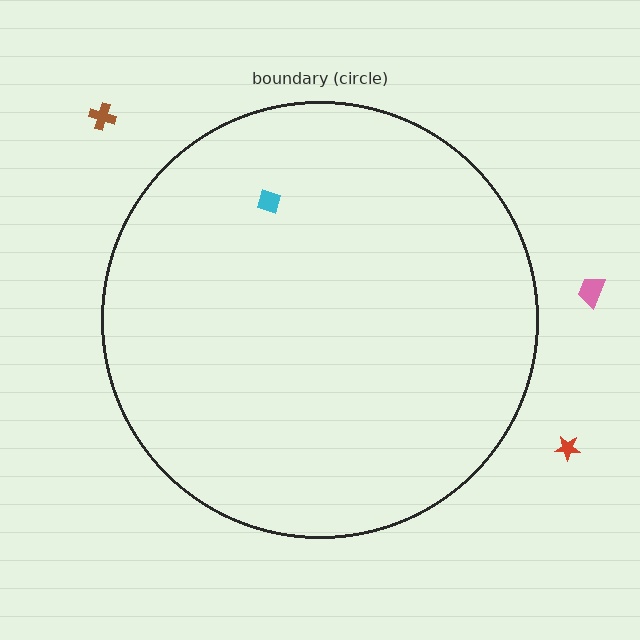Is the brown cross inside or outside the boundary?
Outside.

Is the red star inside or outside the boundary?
Outside.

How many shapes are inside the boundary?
1 inside, 3 outside.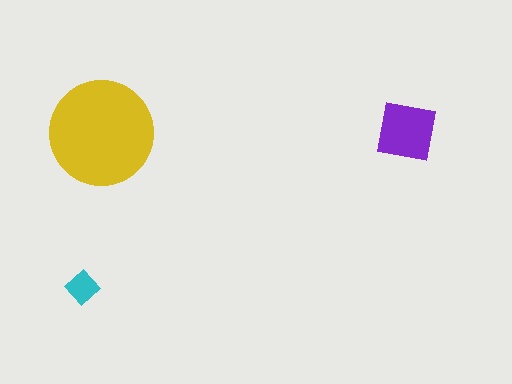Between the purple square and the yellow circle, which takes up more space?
The yellow circle.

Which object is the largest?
The yellow circle.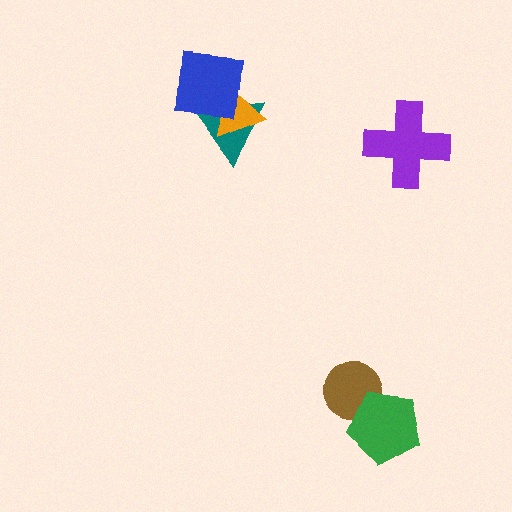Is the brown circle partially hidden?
Yes, it is partially covered by another shape.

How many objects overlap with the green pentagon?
1 object overlaps with the green pentagon.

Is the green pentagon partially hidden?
No, no other shape covers it.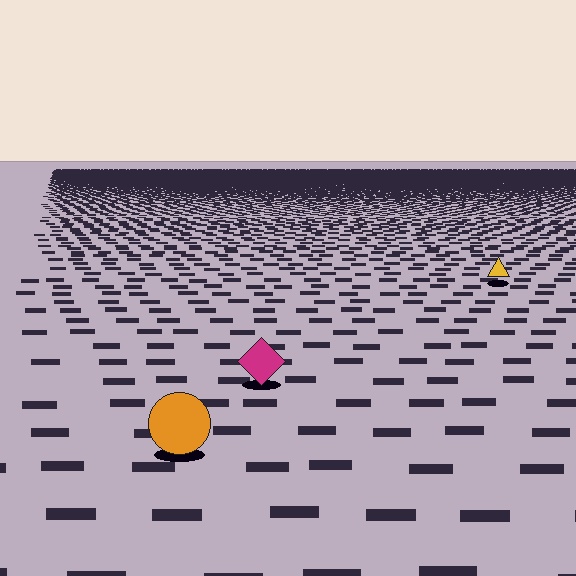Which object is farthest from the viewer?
The yellow triangle is farthest from the viewer. It appears smaller and the ground texture around it is denser.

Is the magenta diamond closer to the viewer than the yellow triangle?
Yes. The magenta diamond is closer — you can tell from the texture gradient: the ground texture is coarser near it.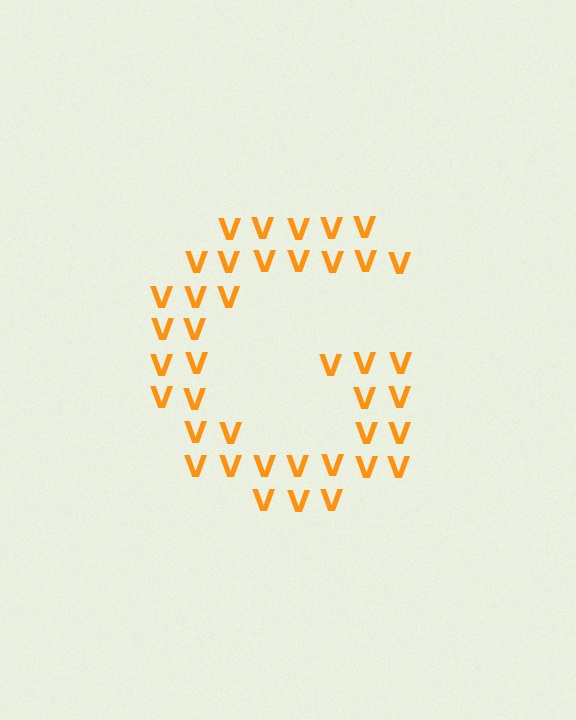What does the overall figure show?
The overall figure shows the letter G.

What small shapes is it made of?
It is made of small letter V's.